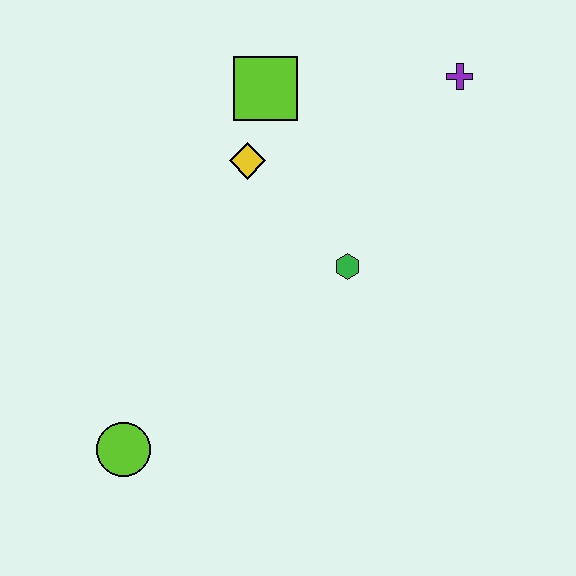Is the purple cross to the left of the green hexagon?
No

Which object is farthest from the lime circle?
The purple cross is farthest from the lime circle.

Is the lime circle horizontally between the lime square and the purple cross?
No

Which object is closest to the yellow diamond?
The lime square is closest to the yellow diamond.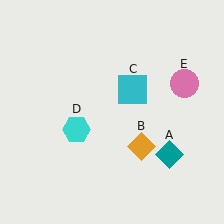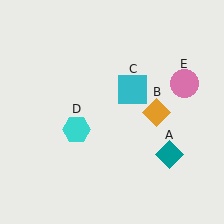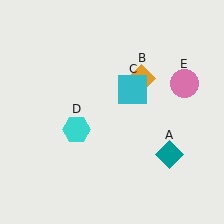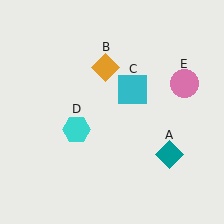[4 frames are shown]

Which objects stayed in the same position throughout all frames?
Teal diamond (object A) and cyan square (object C) and cyan hexagon (object D) and pink circle (object E) remained stationary.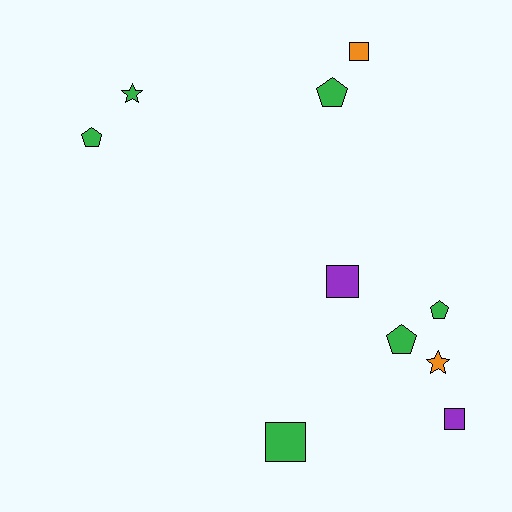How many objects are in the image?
There are 10 objects.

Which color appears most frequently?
Green, with 6 objects.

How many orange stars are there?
There is 1 orange star.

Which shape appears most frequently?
Square, with 4 objects.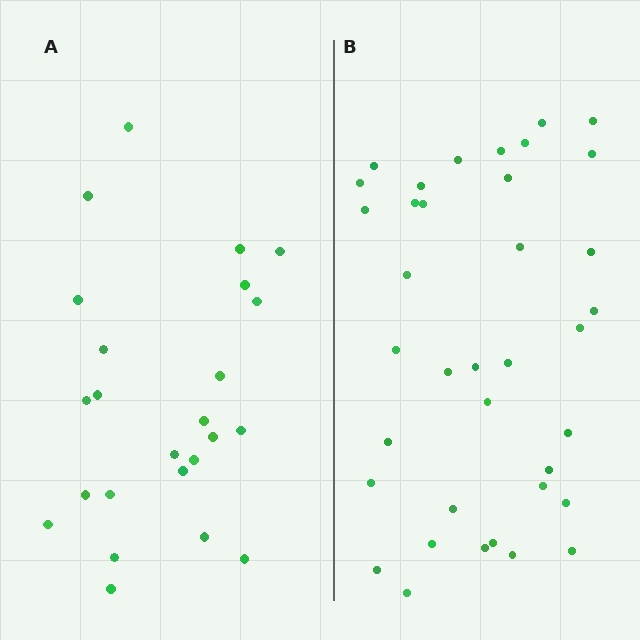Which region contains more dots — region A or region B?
Region B (the right region) has more dots.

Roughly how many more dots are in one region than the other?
Region B has approximately 15 more dots than region A.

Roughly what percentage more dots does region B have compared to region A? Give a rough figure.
About 55% more.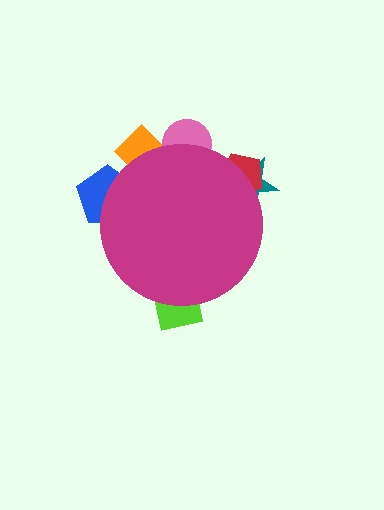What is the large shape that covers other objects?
A magenta circle.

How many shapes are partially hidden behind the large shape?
6 shapes are partially hidden.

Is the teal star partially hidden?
Yes, the teal star is partially hidden behind the magenta circle.